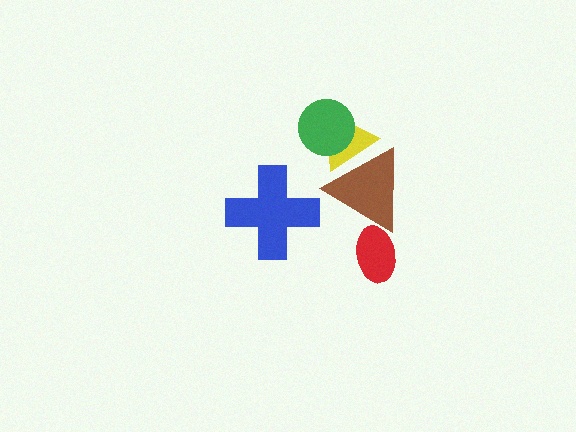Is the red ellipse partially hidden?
Yes, it is partially covered by another shape.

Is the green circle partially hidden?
No, no other shape covers it.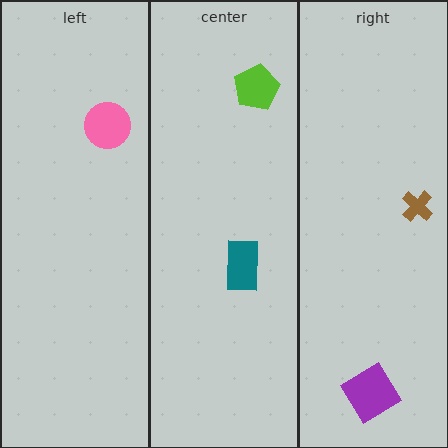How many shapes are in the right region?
2.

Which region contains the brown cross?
The right region.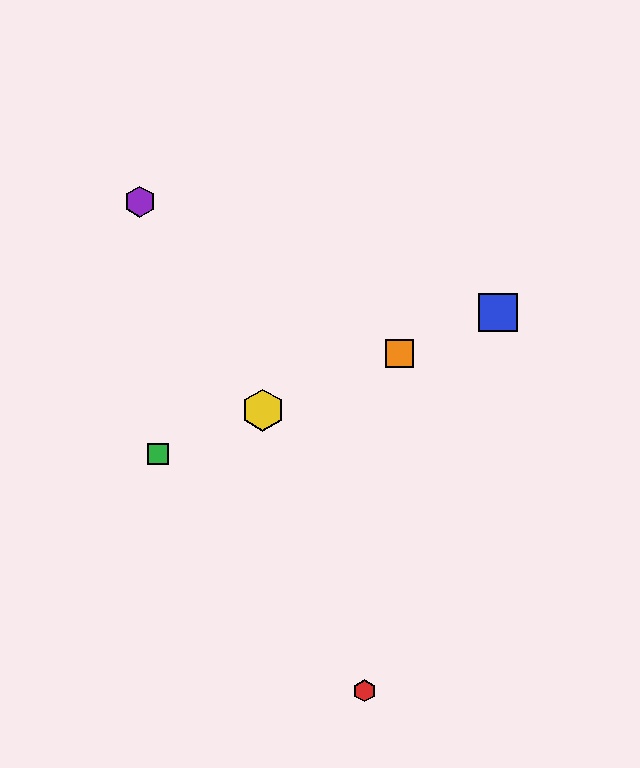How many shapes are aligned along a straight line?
4 shapes (the blue square, the green square, the yellow hexagon, the orange square) are aligned along a straight line.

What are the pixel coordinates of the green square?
The green square is at (158, 454).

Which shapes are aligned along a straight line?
The blue square, the green square, the yellow hexagon, the orange square are aligned along a straight line.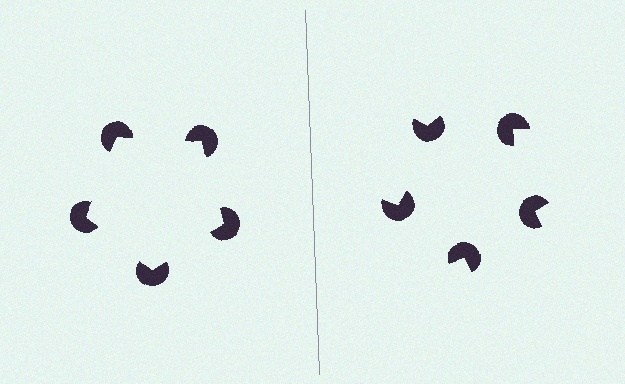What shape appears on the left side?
An illusory pentagon.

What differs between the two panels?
The pac-man discs are positioned identically on both sides; only the wedge orientations differ. On the left they align to a pentagon; on the right they are misaligned.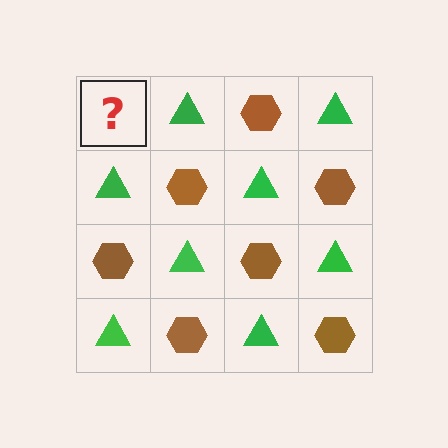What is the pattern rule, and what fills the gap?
The rule is that it alternates brown hexagon and green triangle in a checkerboard pattern. The gap should be filled with a brown hexagon.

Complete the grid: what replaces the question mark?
The question mark should be replaced with a brown hexagon.